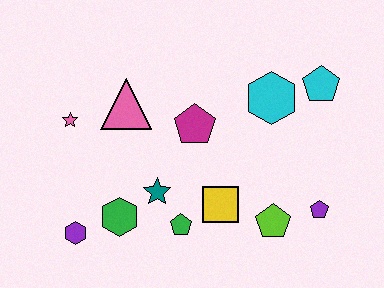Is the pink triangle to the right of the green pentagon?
No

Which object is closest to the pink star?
The pink triangle is closest to the pink star.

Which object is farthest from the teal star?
The cyan pentagon is farthest from the teal star.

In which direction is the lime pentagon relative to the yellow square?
The lime pentagon is to the right of the yellow square.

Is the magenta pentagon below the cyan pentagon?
Yes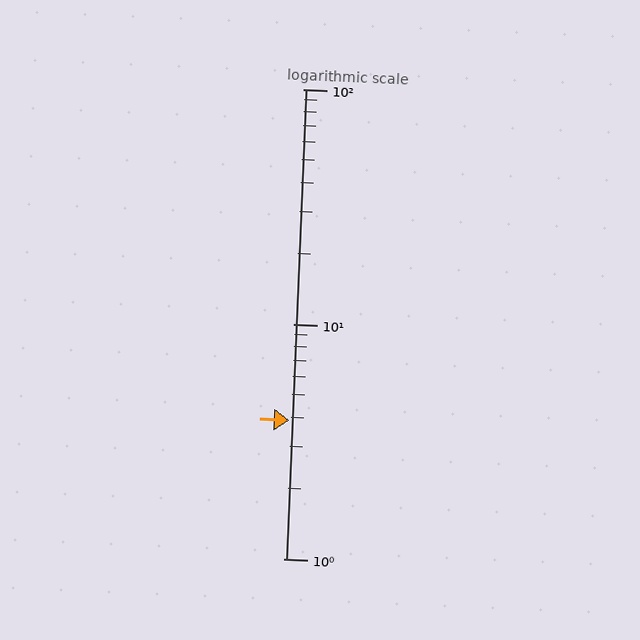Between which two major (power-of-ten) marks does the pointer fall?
The pointer is between 1 and 10.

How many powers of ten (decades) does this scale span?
The scale spans 2 decades, from 1 to 100.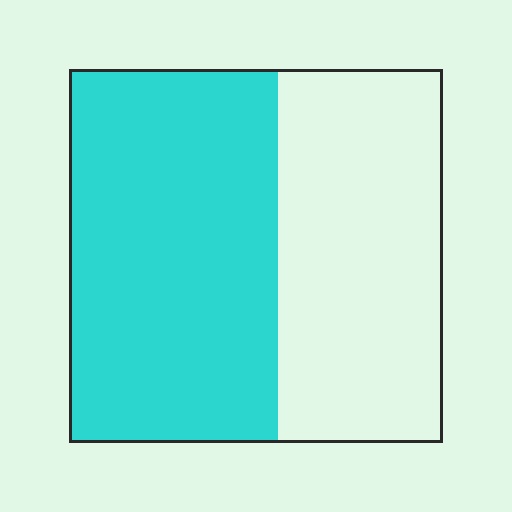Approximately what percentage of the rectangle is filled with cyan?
Approximately 55%.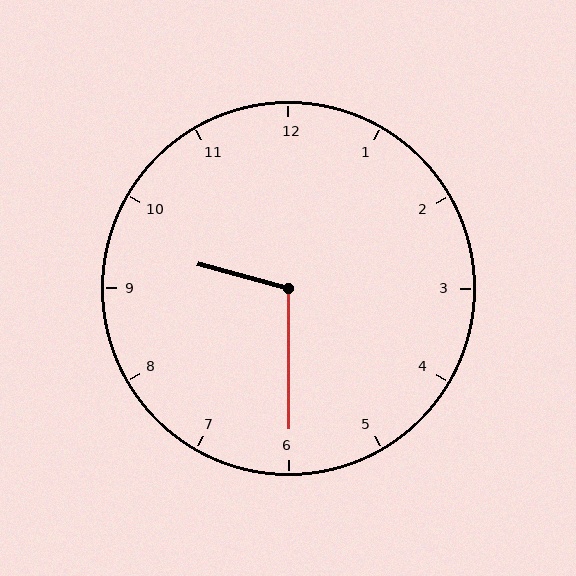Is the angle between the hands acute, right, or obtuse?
It is obtuse.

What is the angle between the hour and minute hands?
Approximately 105 degrees.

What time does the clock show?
9:30.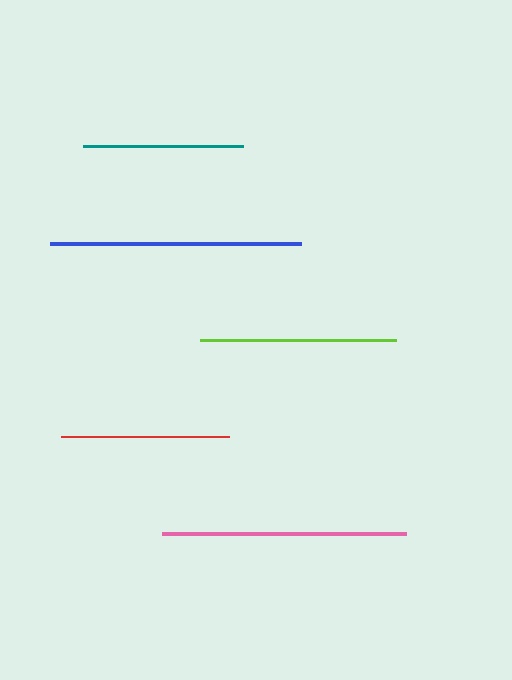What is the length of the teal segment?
The teal segment is approximately 160 pixels long.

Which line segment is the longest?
The blue line is the longest at approximately 251 pixels.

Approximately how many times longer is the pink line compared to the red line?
The pink line is approximately 1.4 times the length of the red line.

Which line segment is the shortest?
The teal line is the shortest at approximately 160 pixels.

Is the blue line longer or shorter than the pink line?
The blue line is longer than the pink line.